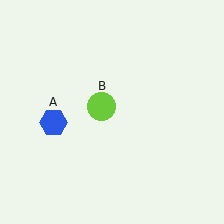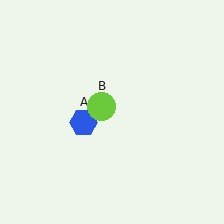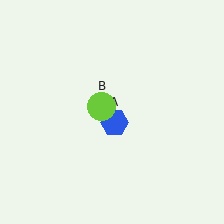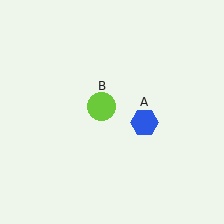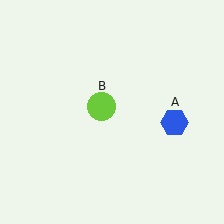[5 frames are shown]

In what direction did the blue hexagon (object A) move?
The blue hexagon (object A) moved right.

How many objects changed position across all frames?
1 object changed position: blue hexagon (object A).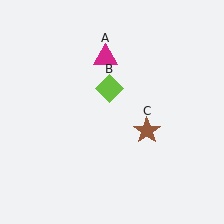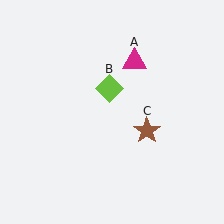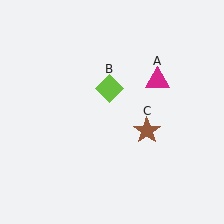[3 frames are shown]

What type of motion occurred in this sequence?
The magenta triangle (object A) rotated clockwise around the center of the scene.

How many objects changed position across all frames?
1 object changed position: magenta triangle (object A).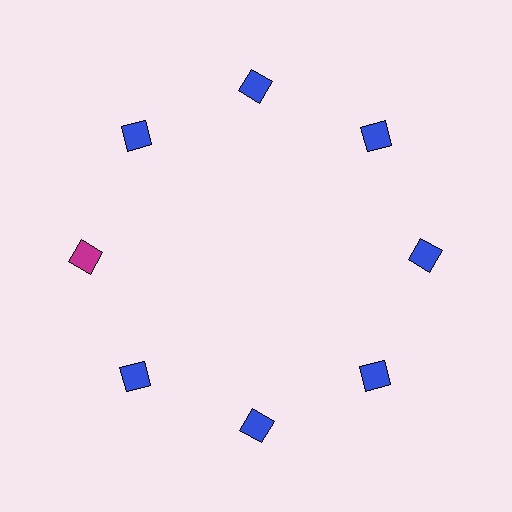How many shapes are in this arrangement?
There are 8 shapes arranged in a ring pattern.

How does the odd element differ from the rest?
It has a different color: magenta instead of blue.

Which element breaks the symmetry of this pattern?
The magenta diamond at roughly the 9 o'clock position breaks the symmetry. All other shapes are blue diamonds.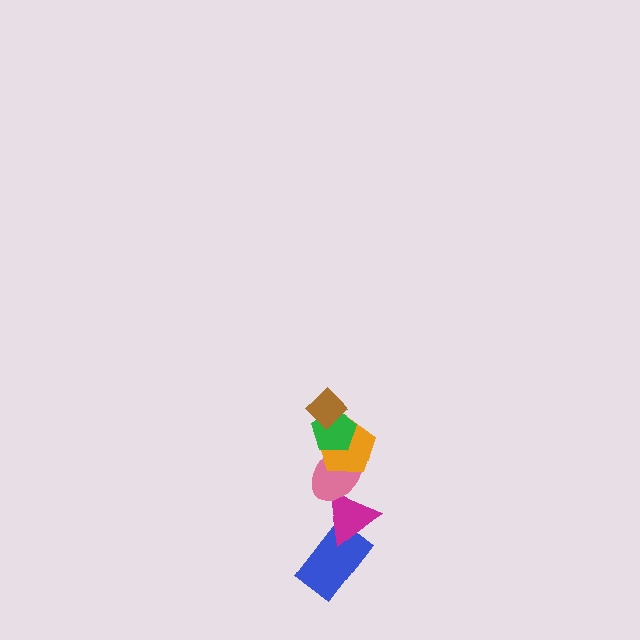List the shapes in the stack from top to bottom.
From top to bottom: the brown diamond, the green pentagon, the orange pentagon, the pink ellipse, the magenta triangle, the blue rectangle.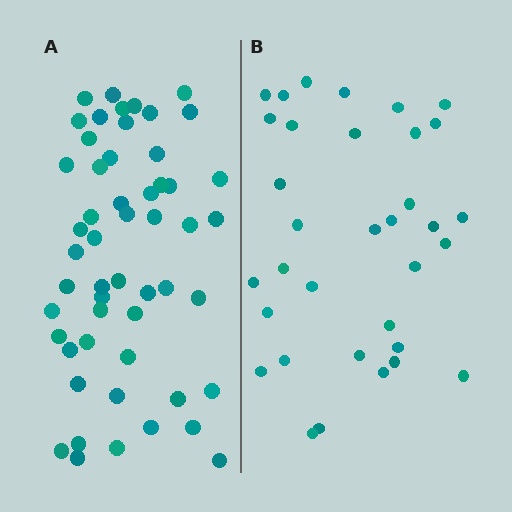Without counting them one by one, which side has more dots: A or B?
Region A (the left region) has more dots.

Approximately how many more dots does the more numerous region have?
Region A has approximately 20 more dots than region B.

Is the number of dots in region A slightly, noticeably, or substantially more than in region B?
Region A has substantially more. The ratio is roughly 1.6 to 1.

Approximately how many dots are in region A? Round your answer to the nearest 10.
About 50 dots. (The exact count is 53, which rounds to 50.)